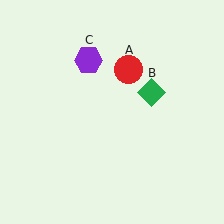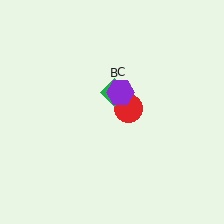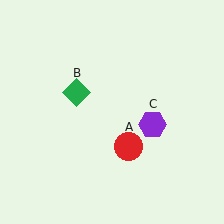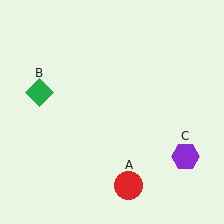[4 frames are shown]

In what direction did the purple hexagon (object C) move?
The purple hexagon (object C) moved down and to the right.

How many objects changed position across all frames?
3 objects changed position: red circle (object A), green diamond (object B), purple hexagon (object C).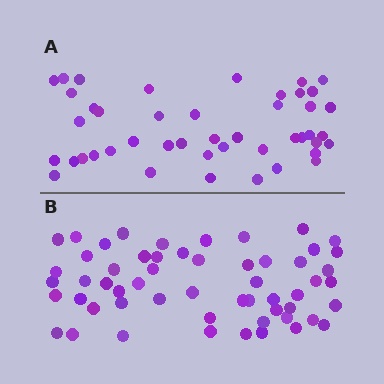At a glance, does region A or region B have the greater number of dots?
Region B (the bottom region) has more dots.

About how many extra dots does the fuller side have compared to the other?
Region B has roughly 12 or so more dots than region A.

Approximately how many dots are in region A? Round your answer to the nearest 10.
About 40 dots. (The exact count is 45, which rounds to 40.)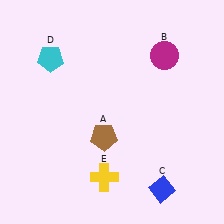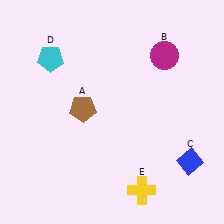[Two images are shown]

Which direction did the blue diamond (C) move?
The blue diamond (C) moved right.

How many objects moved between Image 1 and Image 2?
3 objects moved between the two images.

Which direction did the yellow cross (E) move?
The yellow cross (E) moved right.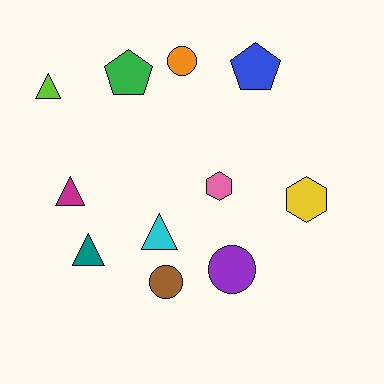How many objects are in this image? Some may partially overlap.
There are 11 objects.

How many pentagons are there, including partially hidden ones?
There are 2 pentagons.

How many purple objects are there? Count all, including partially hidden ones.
There is 1 purple object.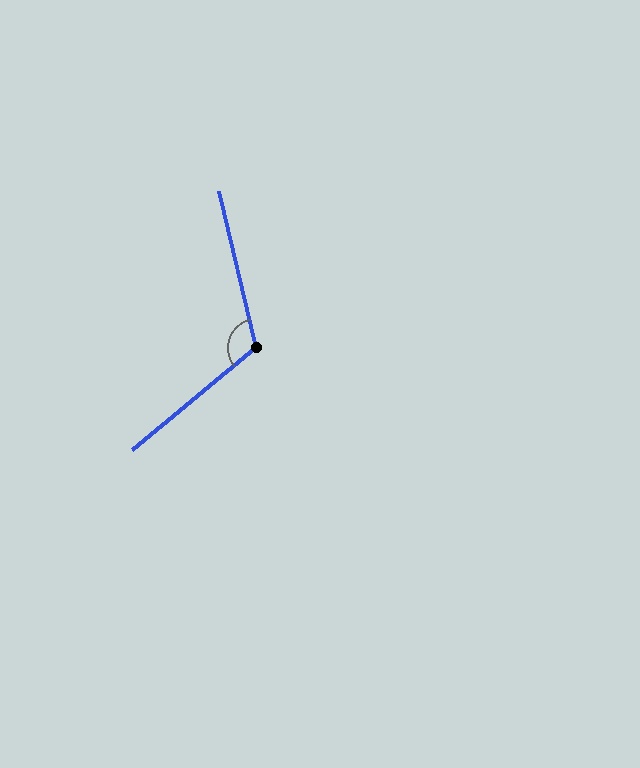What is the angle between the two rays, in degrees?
Approximately 116 degrees.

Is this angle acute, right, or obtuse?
It is obtuse.